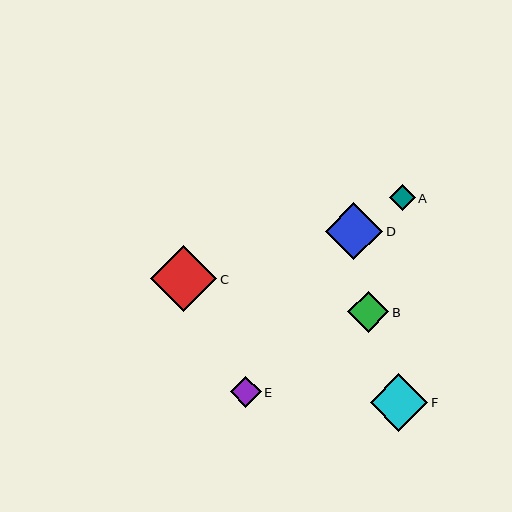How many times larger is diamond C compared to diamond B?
Diamond C is approximately 1.6 times the size of diamond B.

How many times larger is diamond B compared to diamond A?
Diamond B is approximately 1.6 times the size of diamond A.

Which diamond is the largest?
Diamond C is the largest with a size of approximately 66 pixels.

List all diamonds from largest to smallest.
From largest to smallest: C, F, D, B, E, A.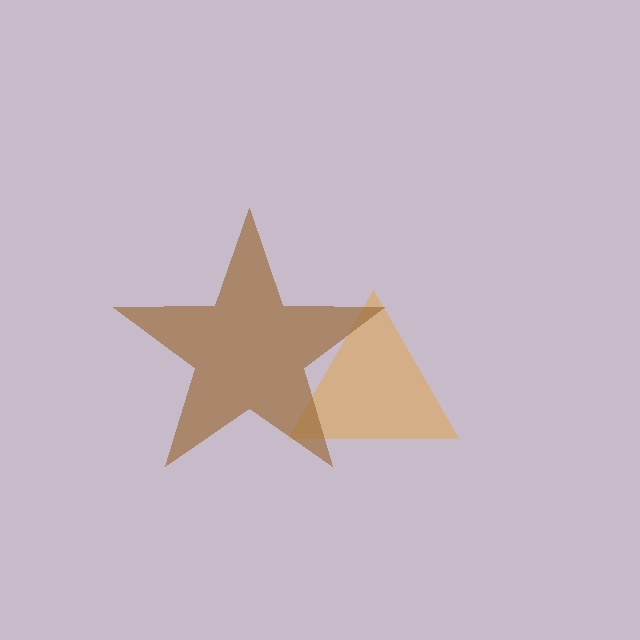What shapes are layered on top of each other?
The layered shapes are: an orange triangle, a brown star.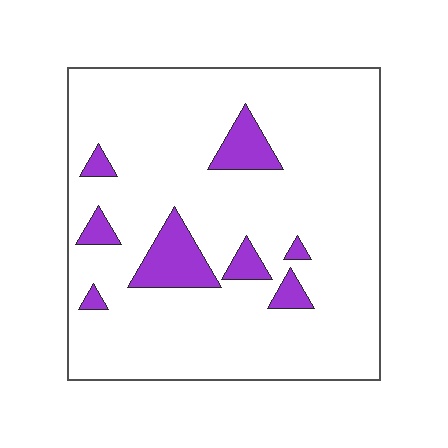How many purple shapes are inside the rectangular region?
8.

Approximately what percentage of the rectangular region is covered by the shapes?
Approximately 10%.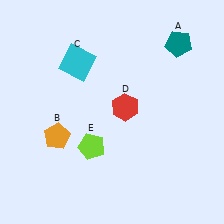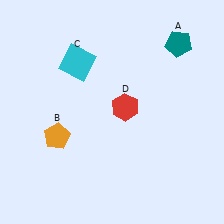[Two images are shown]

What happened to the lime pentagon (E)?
The lime pentagon (E) was removed in Image 2. It was in the bottom-left area of Image 1.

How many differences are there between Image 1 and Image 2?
There is 1 difference between the two images.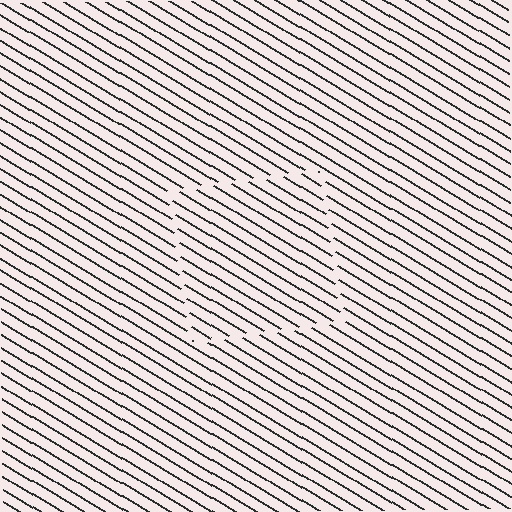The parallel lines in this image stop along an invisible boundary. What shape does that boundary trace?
An illusory square. The interior of the shape contains the same grating, shifted by half a period — the contour is defined by the phase discontinuity where line-ends from the inner and outer gratings abut.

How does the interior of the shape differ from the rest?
The interior of the shape contains the same grating, shifted by half a period — the contour is defined by the phase discontinuity where line-ends from the inner and outer gratings abut.